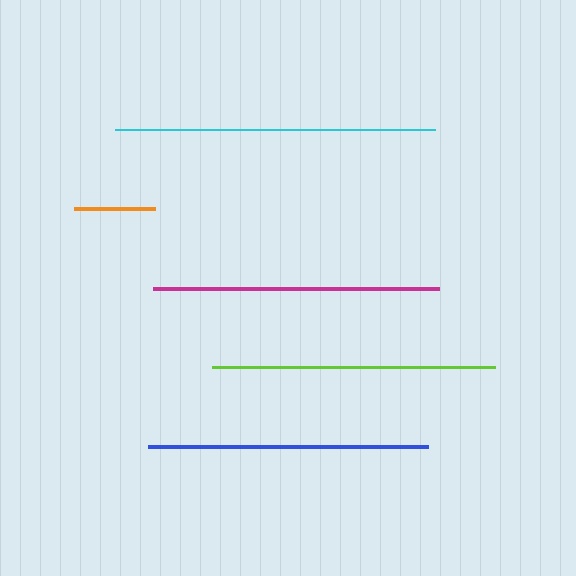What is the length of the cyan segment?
The cyan segment is approximately 320 pixels long.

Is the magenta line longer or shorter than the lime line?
The magenta line is longer than the lime line.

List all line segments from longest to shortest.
From longest to shortest: cyan, magenta, lime, blue, orange.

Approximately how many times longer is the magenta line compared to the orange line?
The magenta line is approximately 3.5 times the length of the orange line.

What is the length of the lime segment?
The lime segment is approximately 284 pixels long.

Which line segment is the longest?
The cyan line is the longest at approximately 320 pixels.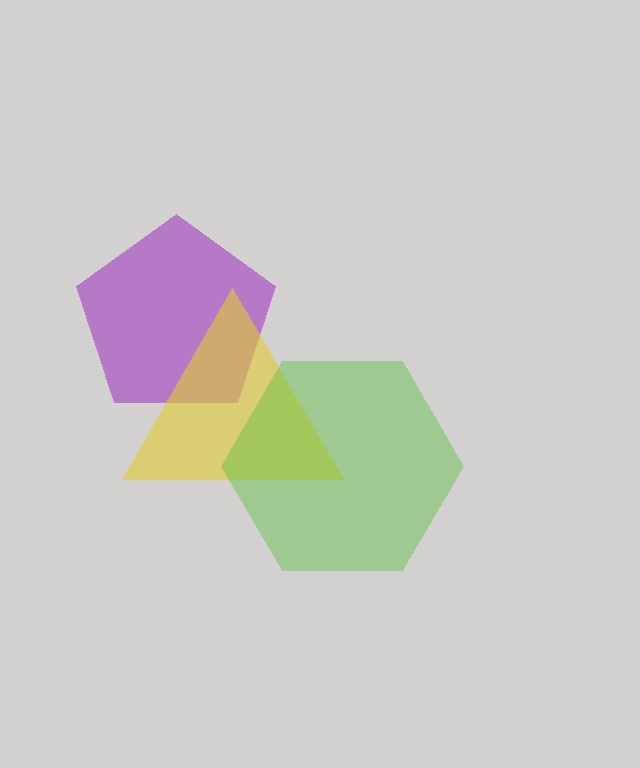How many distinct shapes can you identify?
There are 3 distinct shapes: a purple pentagon, a yellow triangle, a lime hexagon.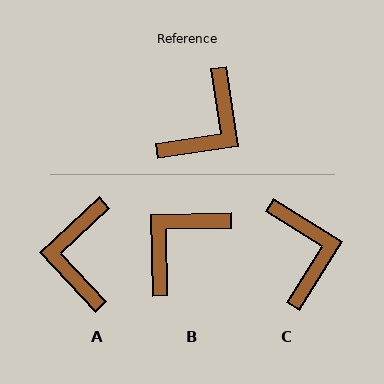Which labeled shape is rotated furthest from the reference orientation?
B, about 173 degrees away.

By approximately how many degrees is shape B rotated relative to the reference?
Approximately 173 degrees counter-clockwise.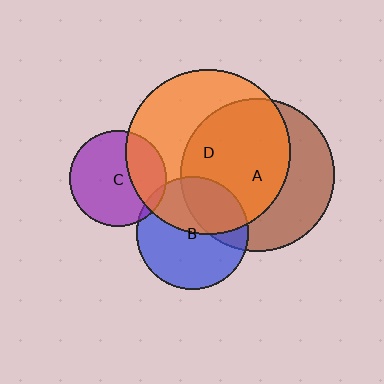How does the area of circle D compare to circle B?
Approximately 2.1 times.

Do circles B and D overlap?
Yes.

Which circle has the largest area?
Circle D (orange).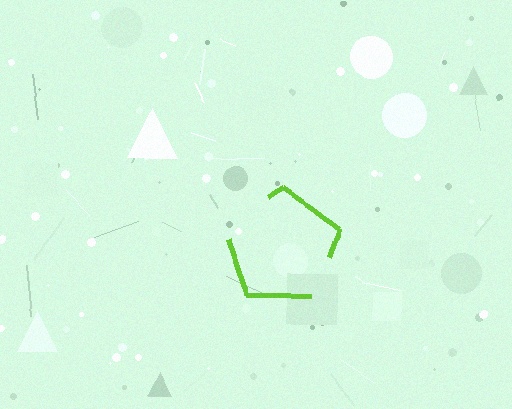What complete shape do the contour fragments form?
The contour fragments form a pentagon.